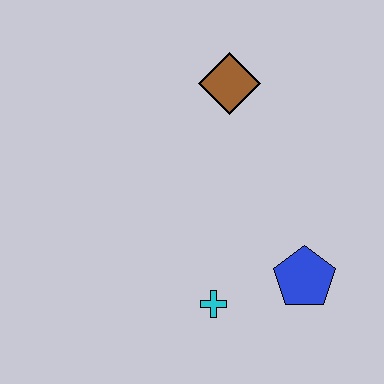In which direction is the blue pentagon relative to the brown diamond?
The blue pentagon is below the brown diamond.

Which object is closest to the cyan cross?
The blue pentagon is closest to the cyan cross.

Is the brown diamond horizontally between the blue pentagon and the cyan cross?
Yes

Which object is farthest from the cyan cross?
The brown diamond is farthest from the cyan cross.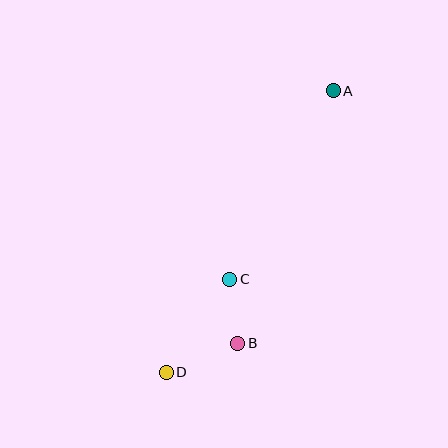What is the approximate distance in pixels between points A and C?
The distance between A and C is approximately 215 pixels.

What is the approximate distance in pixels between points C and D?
The distance between C and D is approximately 112 pixels.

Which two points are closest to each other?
Points B and C are closest to each other.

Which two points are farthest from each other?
Points A and D are farthest from each other.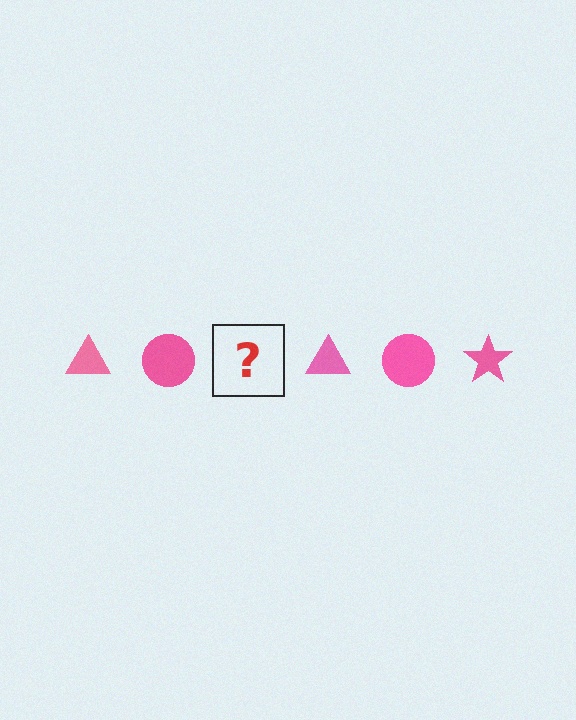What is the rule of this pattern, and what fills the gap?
The rule is that the pattern cycles through triangle, circle, star shapes in pink. The gap should be filled with a pink star.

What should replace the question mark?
The question mark should be replaced with a pink star.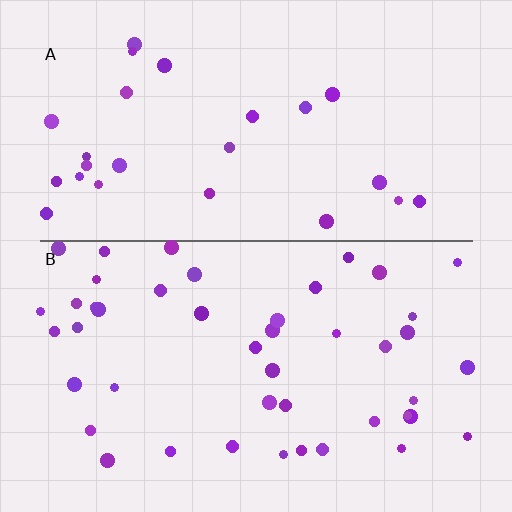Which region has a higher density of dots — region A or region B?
B (the bottom).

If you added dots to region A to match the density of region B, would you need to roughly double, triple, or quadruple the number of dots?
Approximately double.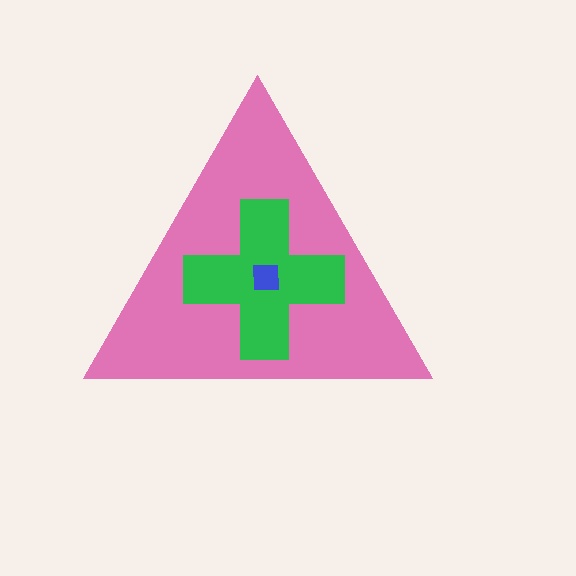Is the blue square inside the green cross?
Yes.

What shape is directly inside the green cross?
The blue square.